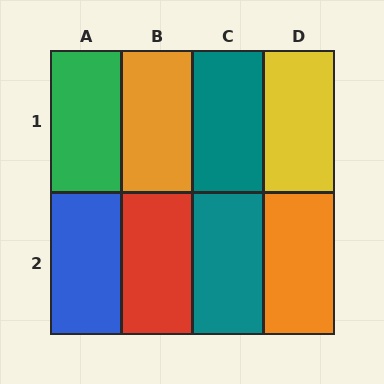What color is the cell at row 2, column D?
Orange.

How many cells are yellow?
1 cell is yellow.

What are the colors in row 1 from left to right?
Green, orange, teal, yellow.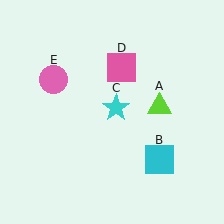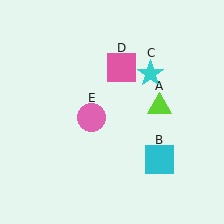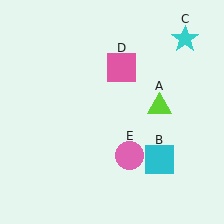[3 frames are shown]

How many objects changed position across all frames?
2 objects changed position: cyan star (object C), pink circle (object E).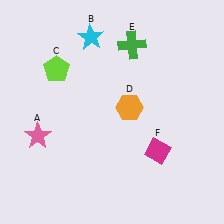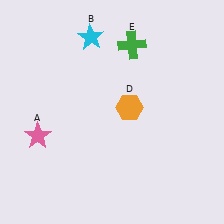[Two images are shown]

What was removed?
The magenta diamond (F), the lime pentagon (C) were removed in Image 2.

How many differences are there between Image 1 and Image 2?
There are 2 differences between the two images.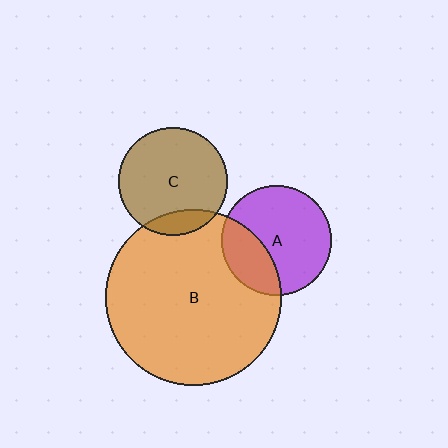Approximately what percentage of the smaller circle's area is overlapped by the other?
Approximately 30%.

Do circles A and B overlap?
Yes.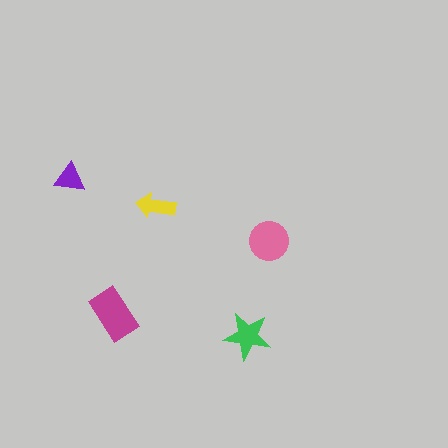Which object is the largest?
The magenta rectangle.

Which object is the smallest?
The purple triangle.